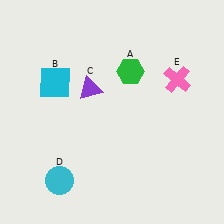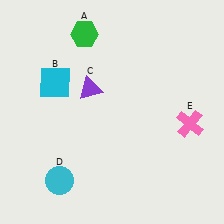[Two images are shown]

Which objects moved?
The objects that moved are: the green hexagon (A), the pink cross (E).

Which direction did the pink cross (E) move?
The pink cross (E) moved down.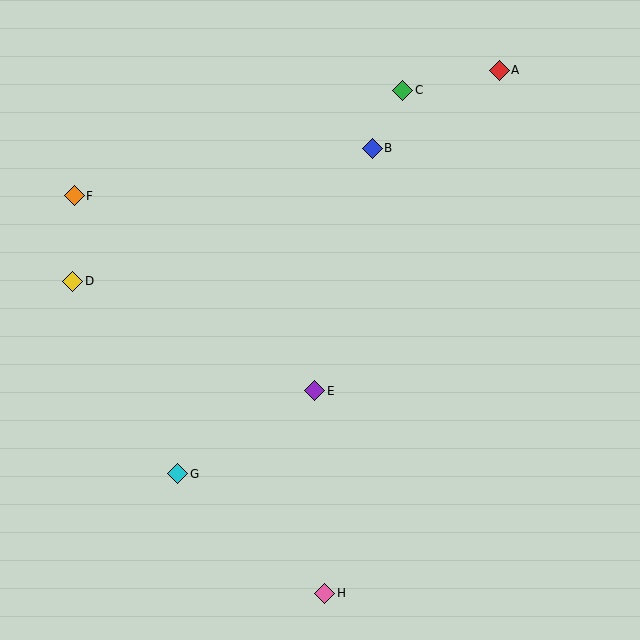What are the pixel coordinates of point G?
Point G is at (178, 474).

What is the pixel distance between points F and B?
The distance between F and B is 302 pixels.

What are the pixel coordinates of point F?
Point F is at (74, 196).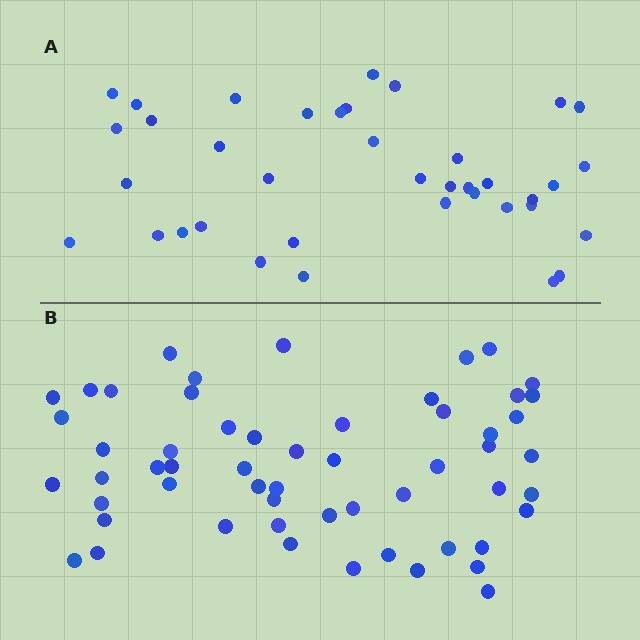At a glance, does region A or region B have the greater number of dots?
Region B (the bottom region) has more dots.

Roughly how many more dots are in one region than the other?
Region B has approximately 20 more dots than region A.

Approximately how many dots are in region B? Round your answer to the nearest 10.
About 60 dots. (The exact count is 56, which rounds to 60.)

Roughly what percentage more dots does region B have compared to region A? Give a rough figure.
About 45% more.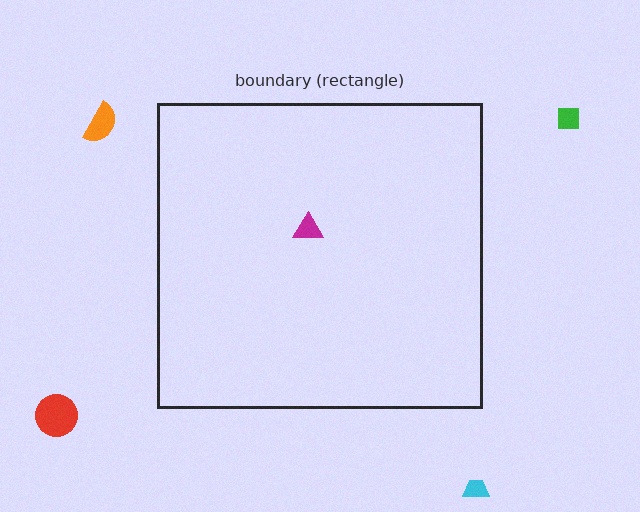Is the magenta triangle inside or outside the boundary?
Inside.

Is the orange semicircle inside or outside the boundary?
Outside.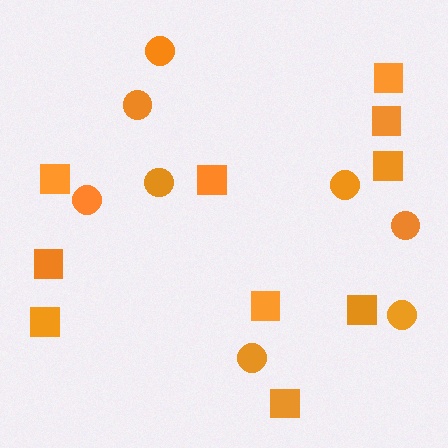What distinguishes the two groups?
There are 2 groups: one group of circles (8) and one group of squares (10).